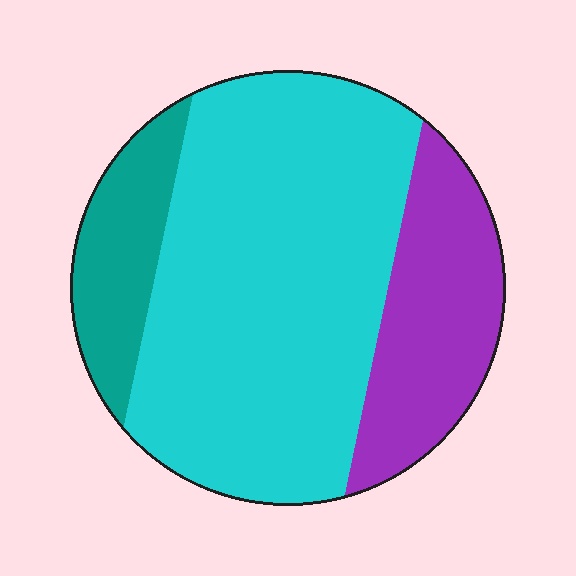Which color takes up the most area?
Cyan, at roughly 65%.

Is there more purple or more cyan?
Cyan.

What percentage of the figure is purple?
Purple takes up between a sixth and a third of the figure.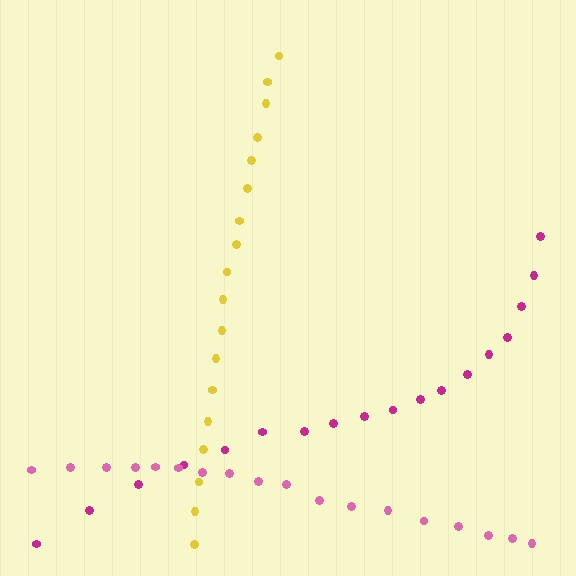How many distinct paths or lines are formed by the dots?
There are 3 distinct paths.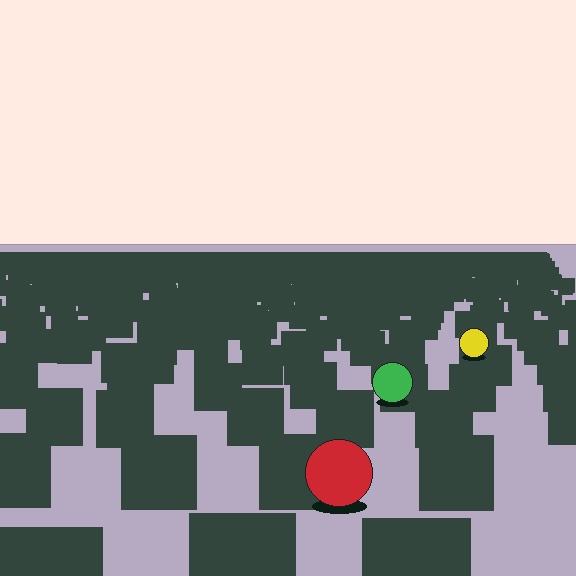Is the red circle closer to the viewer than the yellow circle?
Yes. The red circle is closer — you can tell from the texture gradient: the ground texture is coarser near it.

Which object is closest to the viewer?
The red circle is closest. The texture marks near it are larger and more spread out.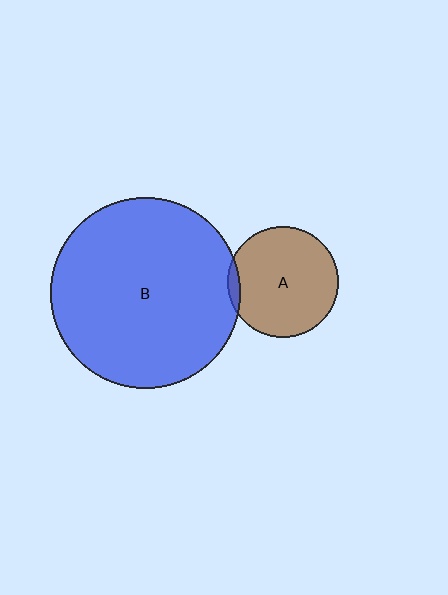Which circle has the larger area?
Circle B (blue).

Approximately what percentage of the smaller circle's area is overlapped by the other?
Approximately 5%.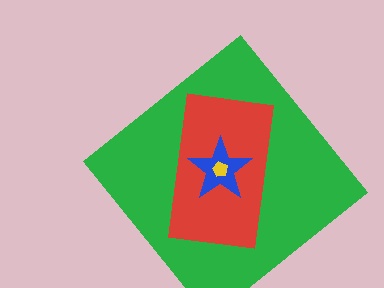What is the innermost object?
The yellow pentagon.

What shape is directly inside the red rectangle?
The blue star.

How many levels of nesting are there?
4.